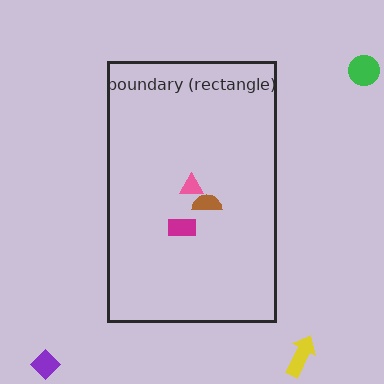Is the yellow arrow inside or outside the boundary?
Outside.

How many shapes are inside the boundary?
3 inside, 3 outside.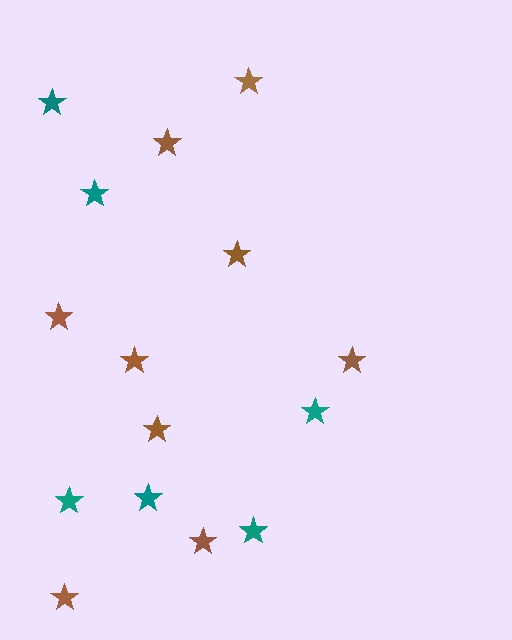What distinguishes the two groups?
There are 2 groups: one group of brown stars (9) and one group of teal stars (6).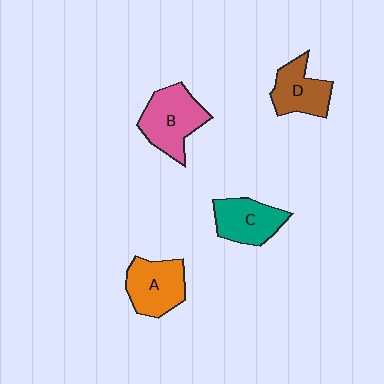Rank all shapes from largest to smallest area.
From largest to smallest: B (pink), A (orange), C (teal), D (brown).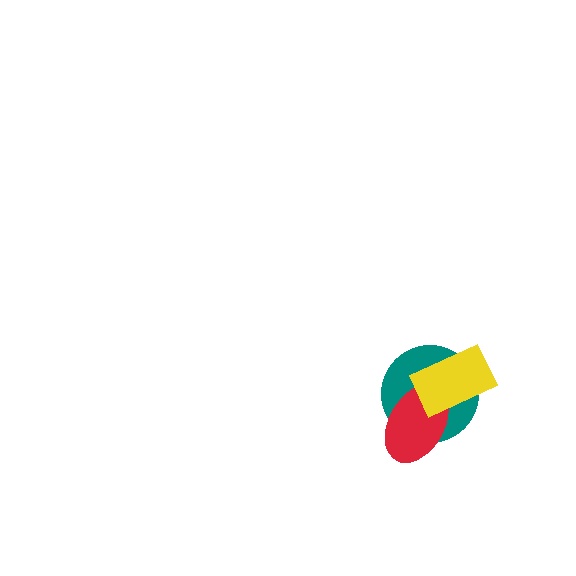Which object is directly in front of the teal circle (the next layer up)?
The red ellipse is directly in front of the teal circle.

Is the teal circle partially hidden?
Yes, it is partially covered by another shape.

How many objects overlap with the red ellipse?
2 objects overlap with the red ellipse.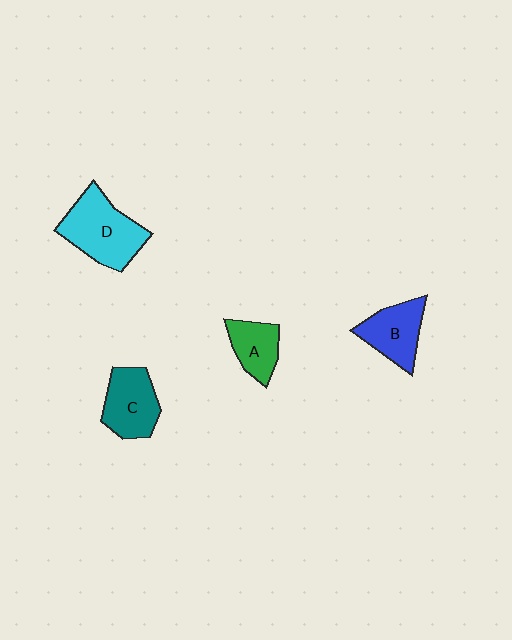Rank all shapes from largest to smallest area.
From largest to smallest: D (cyan), C (teal), B (blue), A (green).